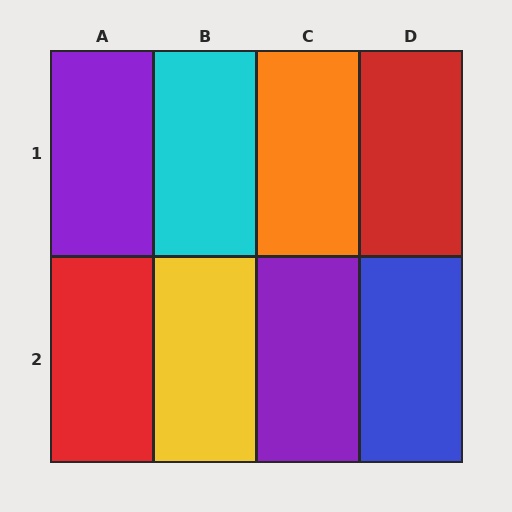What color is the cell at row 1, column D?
Red.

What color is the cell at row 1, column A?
Purple.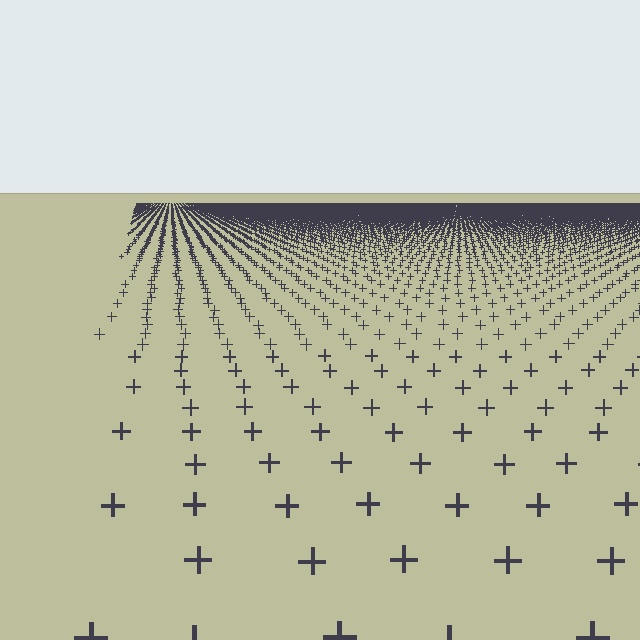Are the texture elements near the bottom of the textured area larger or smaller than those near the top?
Larger. Near the bottom, elements are closer to the viewer and appear at a bigger on-screen size.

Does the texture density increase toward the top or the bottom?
Density increases toward the top.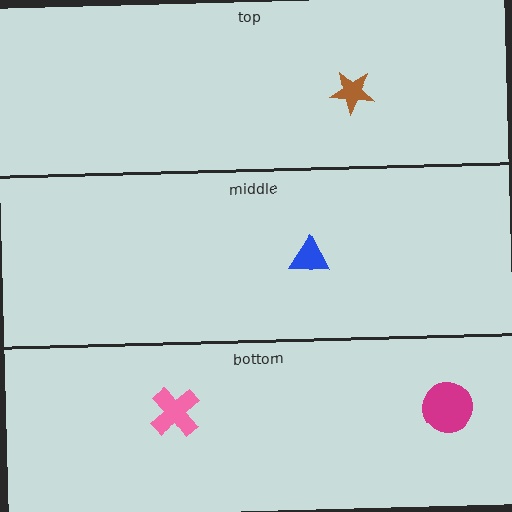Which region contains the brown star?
The top region.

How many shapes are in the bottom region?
2.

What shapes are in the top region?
The brown star.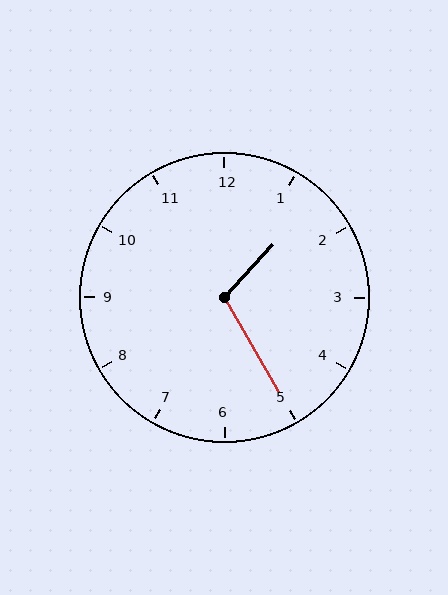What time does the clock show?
1:25.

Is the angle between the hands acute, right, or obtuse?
It is obtuse.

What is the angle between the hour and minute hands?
Approximately 108 degrees.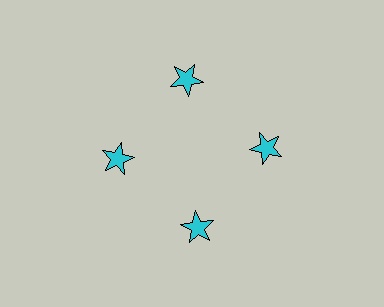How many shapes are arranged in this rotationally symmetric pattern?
There are 4 shapes, arranged in 4 groups of 1.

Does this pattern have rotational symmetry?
Yes, this pattern has 4-fold rotational symmetry. It looks the same after rotating 90 degrees around the center.